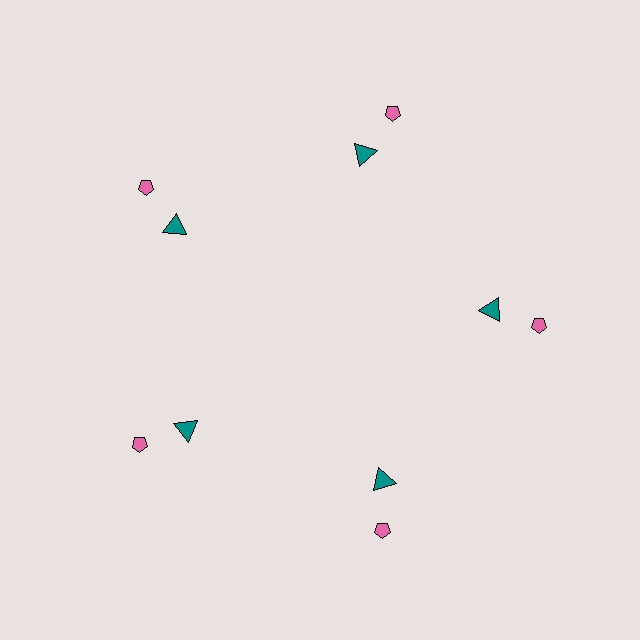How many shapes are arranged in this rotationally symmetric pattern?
There are 10 shapes, arranged in 5 groups of 2.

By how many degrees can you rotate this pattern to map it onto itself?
The pattern maps onto itself every 72 degrees of rotation.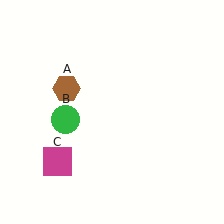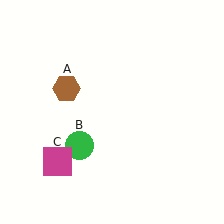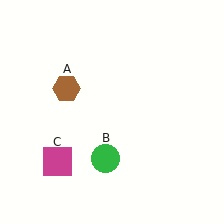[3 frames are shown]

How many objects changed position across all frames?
1 object changed position: green circle (object B).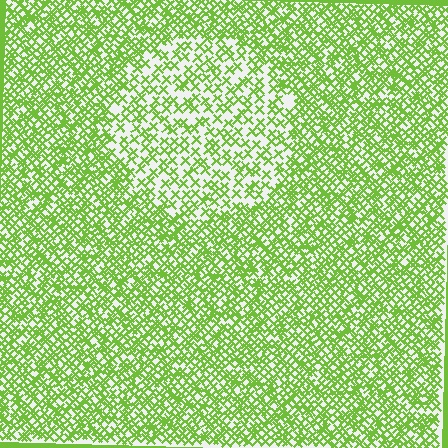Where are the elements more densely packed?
The elements are more densely packed outside the circle boundary.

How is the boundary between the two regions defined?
The boundary is defined by a change in element density (approximately 1.9x ratio). All elements are the same color, size, and shape.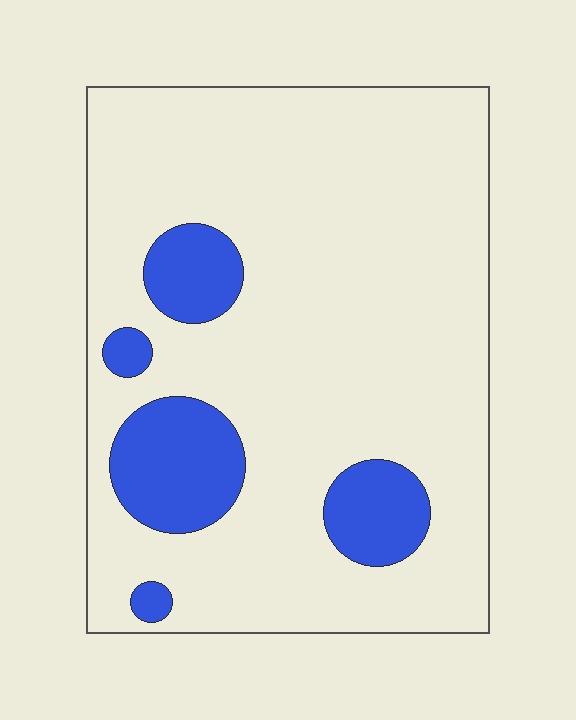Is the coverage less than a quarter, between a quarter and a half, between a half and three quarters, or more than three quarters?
Less than a quarter.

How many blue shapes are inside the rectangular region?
5.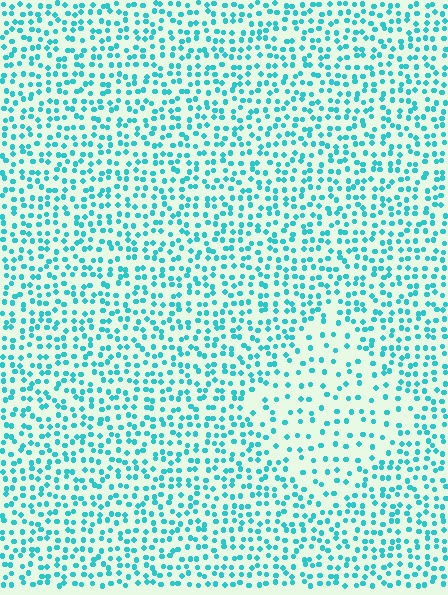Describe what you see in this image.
The image contains small cyan elements arranged at two different densities. A diamond-shaped region is visible where the elements are less densely packed than the surrounding area.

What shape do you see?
I see a diamond.